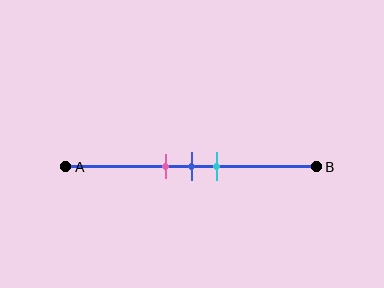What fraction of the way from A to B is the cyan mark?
The cyan mark is approximately 60% (0.6) of the way from A to B.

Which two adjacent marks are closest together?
The pink and blue marks are the closest adjacent pair.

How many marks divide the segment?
There are 3 marks dividing the segment.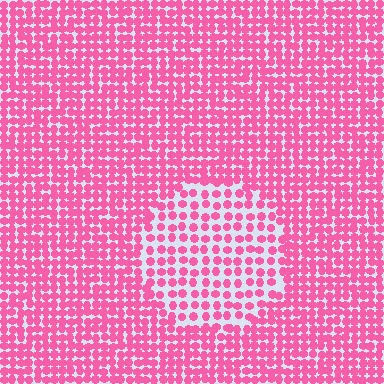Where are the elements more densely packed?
The elements are more densely packed outside the circle boundary.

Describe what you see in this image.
The image contains small pink elements arranged at two different densities. A circle-shaped region is visible where the elements are less densely packed than the surrounding area.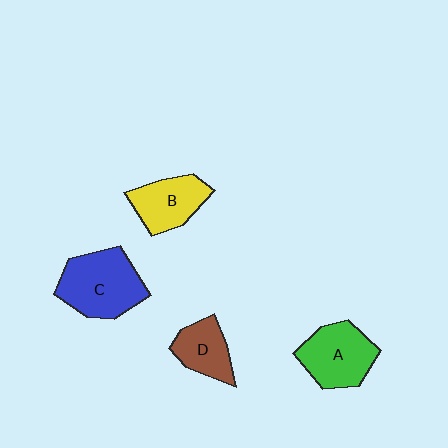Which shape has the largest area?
Shape C (blue).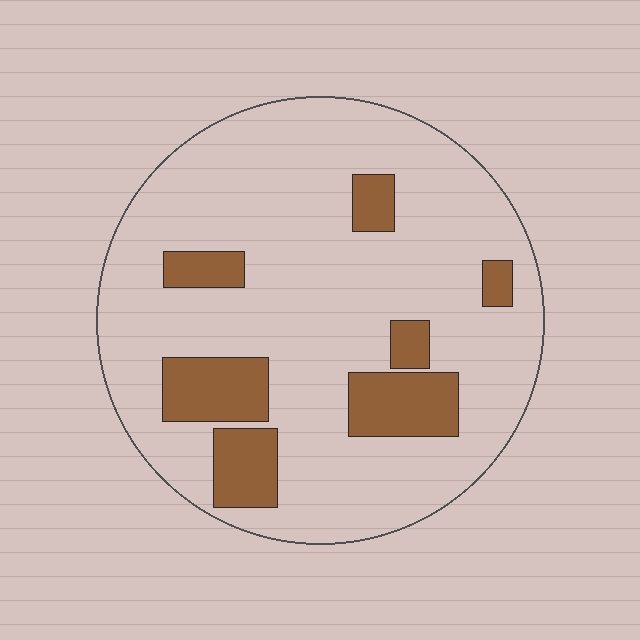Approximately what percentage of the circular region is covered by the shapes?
Approximately 20%.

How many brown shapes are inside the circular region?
7.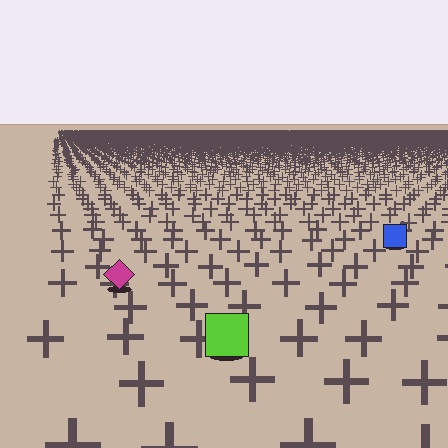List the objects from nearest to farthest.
From nearest to farthest: the lime square, the magenta diamond, the blue square.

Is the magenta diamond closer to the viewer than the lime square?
No. The lime square is closer — you can tell from the texture gradient: the ground texture is coarser near it.